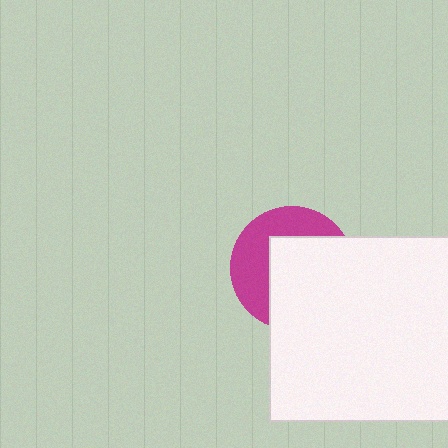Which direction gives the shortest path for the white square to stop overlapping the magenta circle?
Moving toward the lower-right gives the shortest separation.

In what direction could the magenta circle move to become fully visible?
The magenta circle could move toward the upper-left. That would shift it out from behind the white square entirely.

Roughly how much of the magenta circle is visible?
A small part of it is visible (roughly 42%).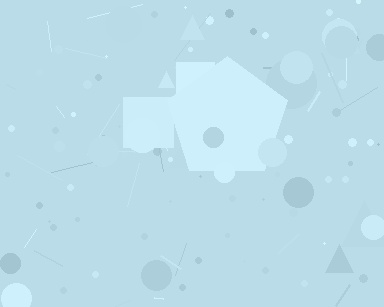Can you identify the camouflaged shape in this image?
The camouflaged shape is a pentagon.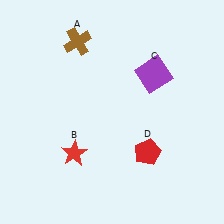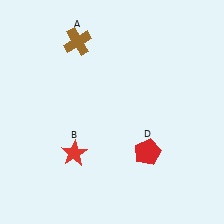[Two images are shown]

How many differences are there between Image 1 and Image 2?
There is 1 difference between the two images.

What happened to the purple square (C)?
The purple square (C) was removed in Image 2. It was in the top-right area of Image 1.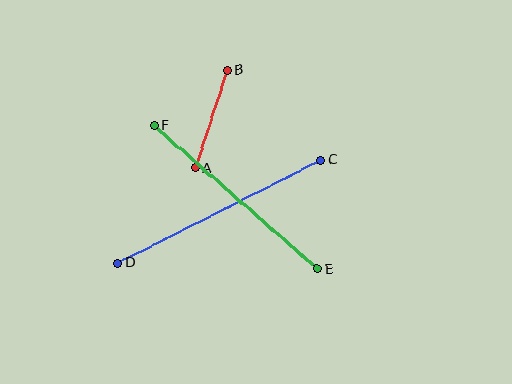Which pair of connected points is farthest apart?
Points C and D are farthest apart.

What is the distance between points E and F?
The distance is approximately 217 pixels.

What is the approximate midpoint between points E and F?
The midpoint is at approximately (236, 197) pixels.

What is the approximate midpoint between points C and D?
The midpoint is at approximately (219, 212) pixels.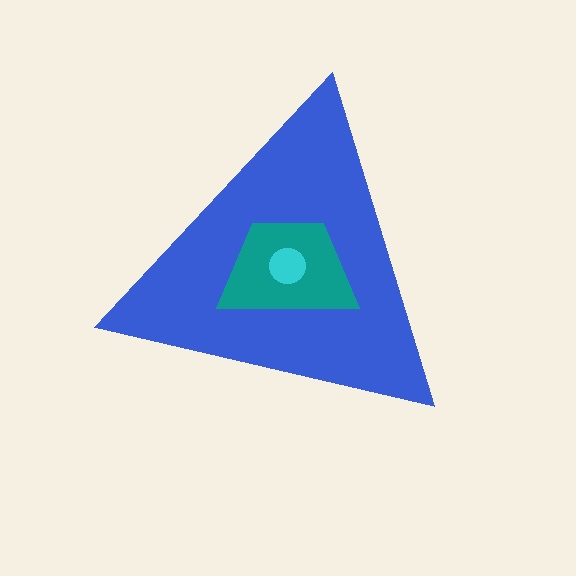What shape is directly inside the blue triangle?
The teal trapezoid.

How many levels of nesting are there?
3.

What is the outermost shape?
The blue triangle.